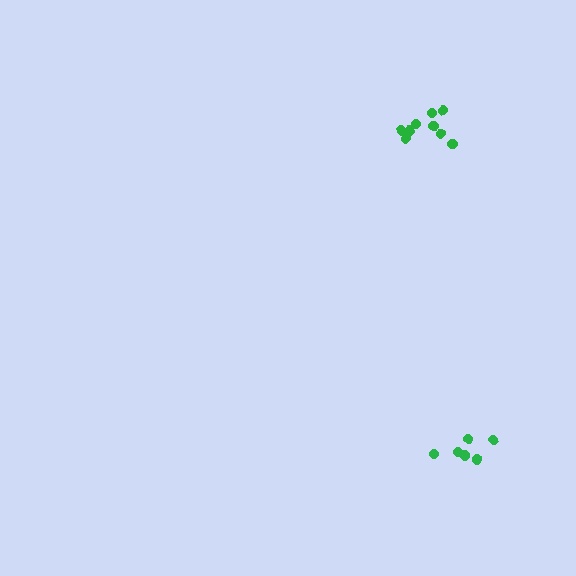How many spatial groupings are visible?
There are 2 spatial groupings.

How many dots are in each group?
Group 1: 9 dots, Group 2: 7 dots (16 total).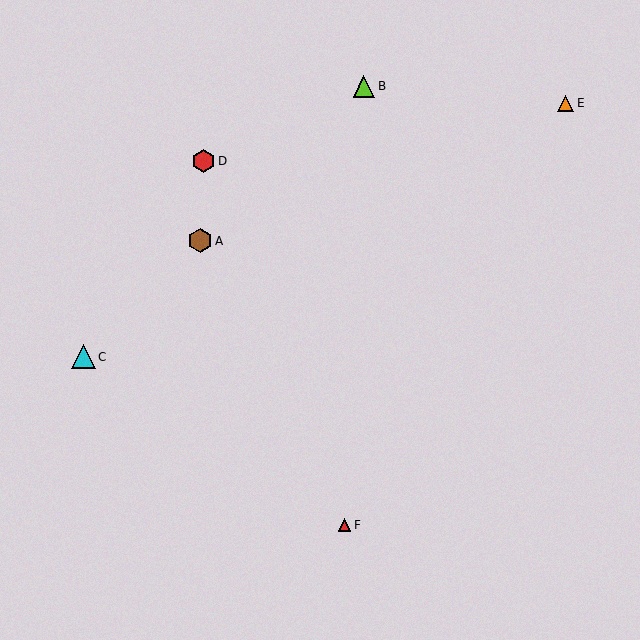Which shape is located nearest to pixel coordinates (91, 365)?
The cyan triangle (labeled C) at (83, 357) is nearest to that location.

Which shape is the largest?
The cyan triangle (labeled C) is the largest.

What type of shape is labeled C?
Shape C is a cyan triangle.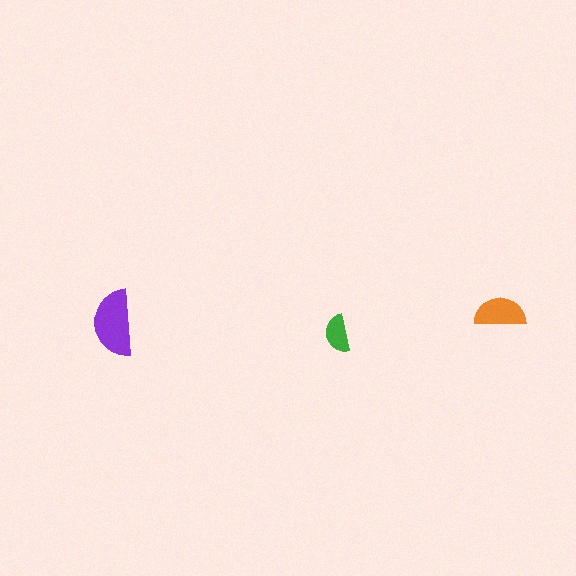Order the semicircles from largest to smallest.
the purple one, the orange one, the green one.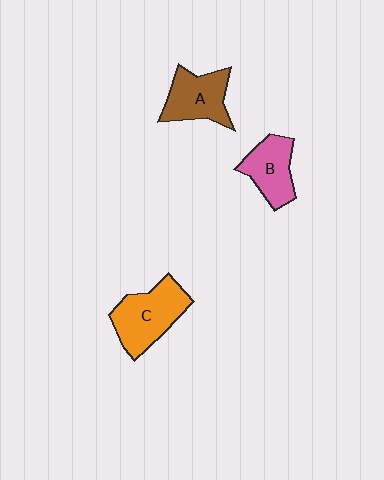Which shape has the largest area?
Shape C (orange).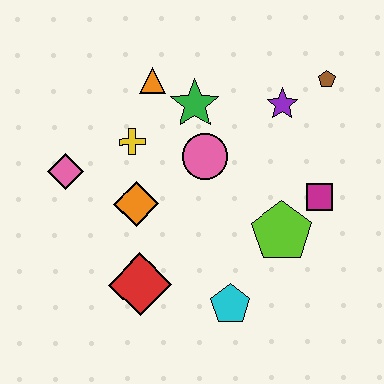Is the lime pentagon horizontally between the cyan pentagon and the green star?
No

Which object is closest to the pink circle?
The green star is closest to the pink circle.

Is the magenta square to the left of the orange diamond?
No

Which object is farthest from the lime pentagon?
The pink diamond is farthest from the lime pentagon.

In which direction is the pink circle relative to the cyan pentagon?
The pink circle is above the cyan pentagon.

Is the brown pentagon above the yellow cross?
Yes